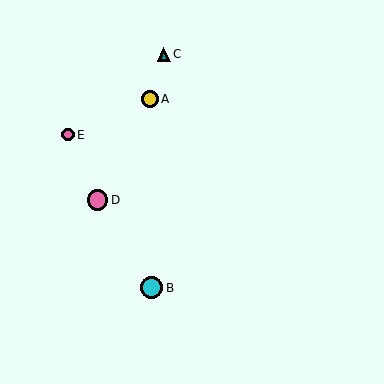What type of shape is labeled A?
Shape A is a yellow circle.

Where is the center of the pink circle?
The center of the pink circle is at (68, 135).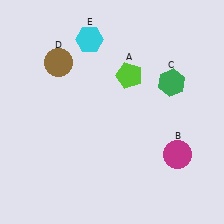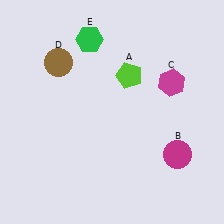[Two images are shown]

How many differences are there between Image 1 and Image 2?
There are 2 differences between the two images.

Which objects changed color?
C changed from green to magenta. E changed from cyan to green.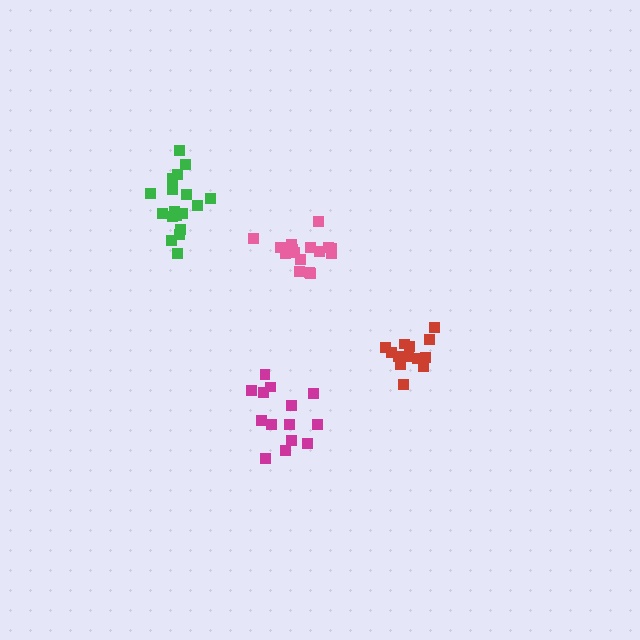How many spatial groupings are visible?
There are 4 spatial groupings.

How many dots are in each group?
Group 1: 16 dots, Group 2: 14 dots, Group 3: 18 dots, Group 4: 13 dots (61 total).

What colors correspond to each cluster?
The clusters are colored: pink, magenta, green, red.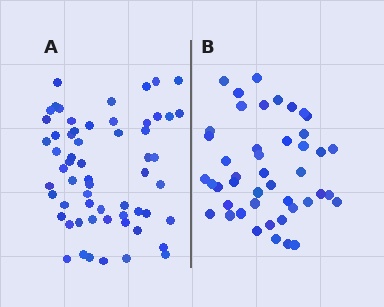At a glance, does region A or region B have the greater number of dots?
Region A (the left region) has more dots.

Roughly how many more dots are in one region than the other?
Region A has approximately 15 more dots than region B.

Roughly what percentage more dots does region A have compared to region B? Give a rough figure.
About 35% more.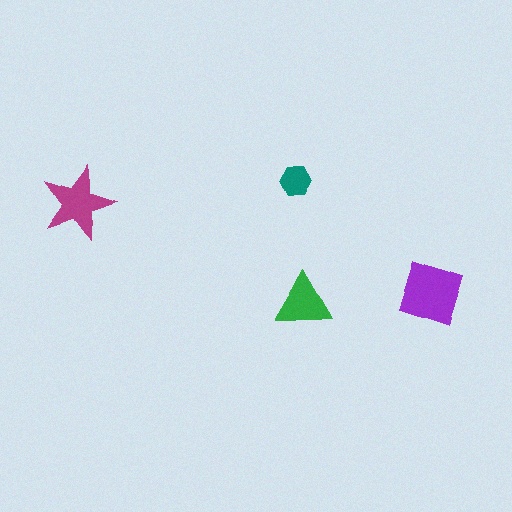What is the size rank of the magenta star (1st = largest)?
2nd.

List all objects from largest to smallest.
The purple square, the magenta star, the green triangle, the teal hexagon.